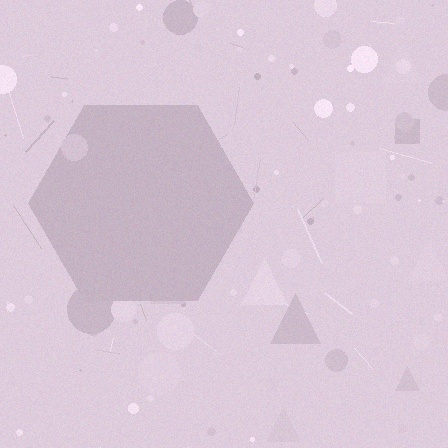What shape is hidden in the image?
A hexagon is hidden in the image.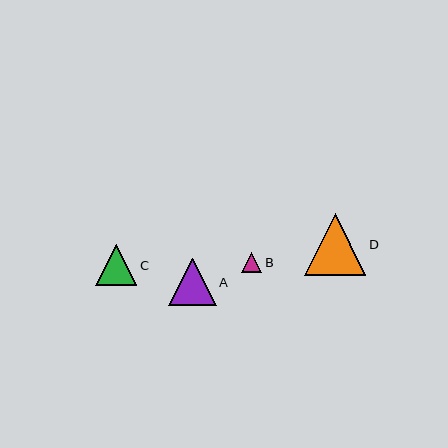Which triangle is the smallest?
Triangle B is the smallest with a size of approximately 21 pixels.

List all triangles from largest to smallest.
From largest to smallest: D, A, C, B.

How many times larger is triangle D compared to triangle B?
Triangle D is approximately 3.0 times the size of triangle B.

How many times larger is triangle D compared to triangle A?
Triangle D is approximately 1.3 times the size of triangle A.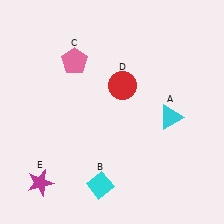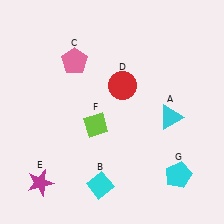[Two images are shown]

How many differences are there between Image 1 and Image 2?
There are 2 differences between the two images.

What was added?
A lime diamond (F), a cyan pentagon (G) were added in Image 2.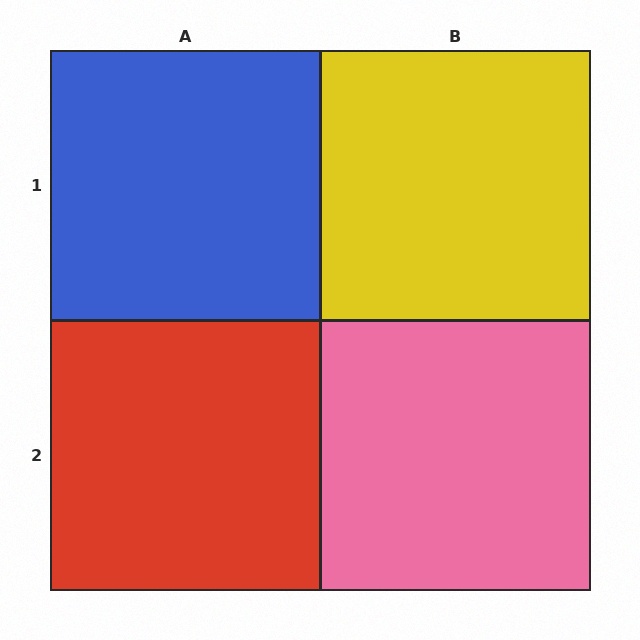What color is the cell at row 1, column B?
Yellow.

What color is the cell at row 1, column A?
Blue.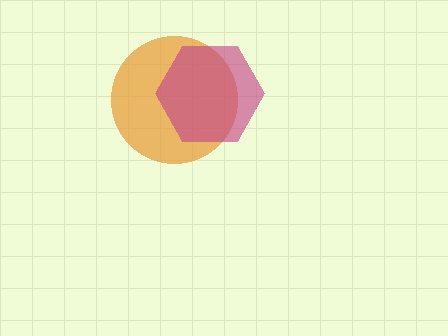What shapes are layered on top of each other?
The layered shapes are: an orange circle, a magenta hexagon.